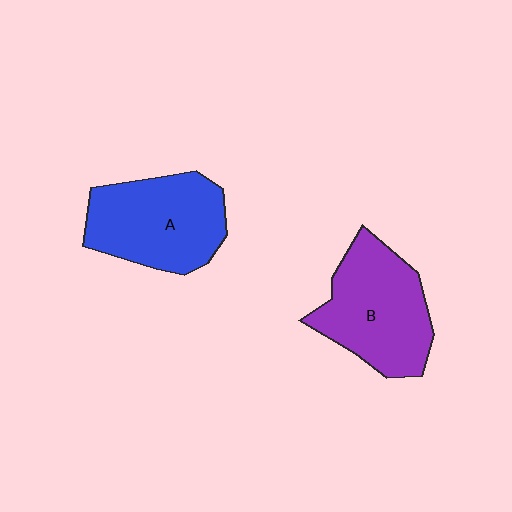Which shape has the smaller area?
Shape A (blue).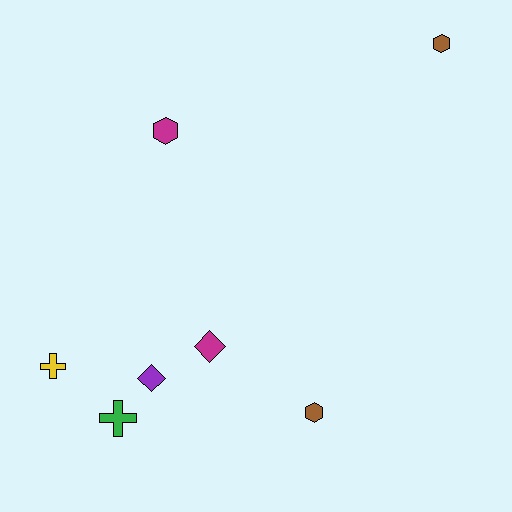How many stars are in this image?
There are no stars.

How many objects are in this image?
There are 7 objects.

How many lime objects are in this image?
There are no lime objects.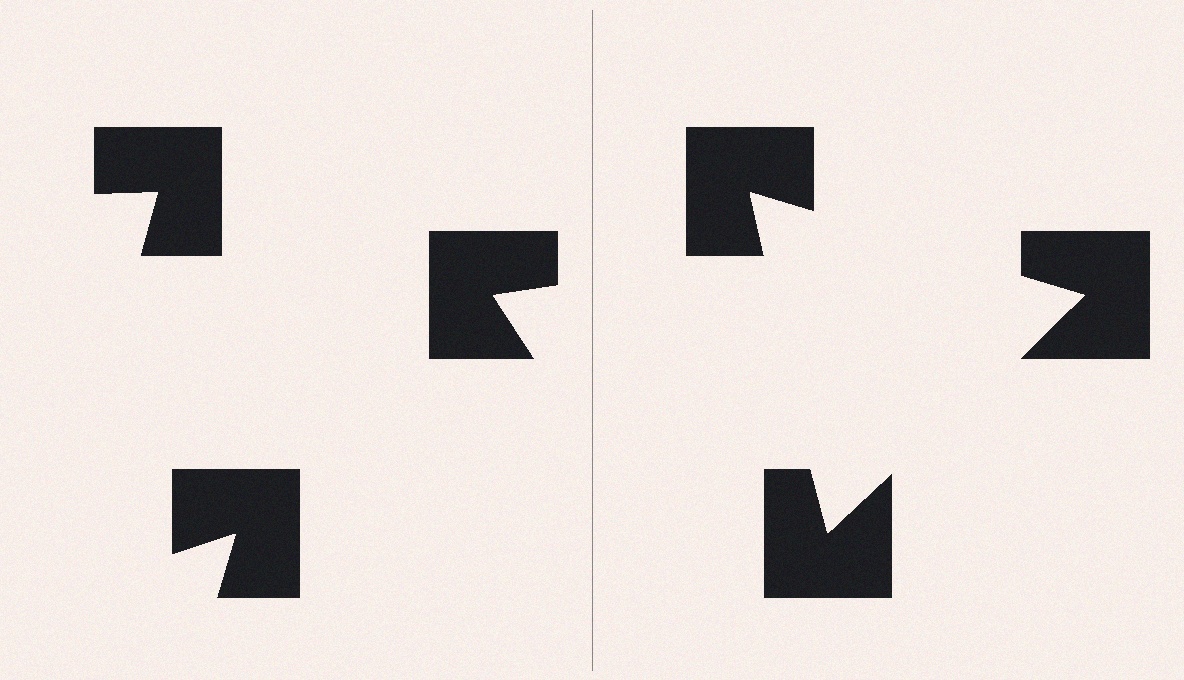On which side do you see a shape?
An illusory triangle appears on the right side. On the left side the wedge cuts are rotated, so no coherent shape forms.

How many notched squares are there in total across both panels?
6 — 3 on each side.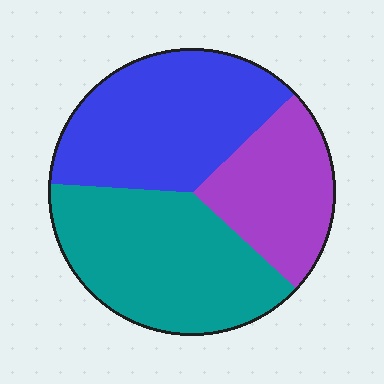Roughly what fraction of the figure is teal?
Teal takes up about two fifths (2/5) of the figure.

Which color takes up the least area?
Purple, at roughly 25%.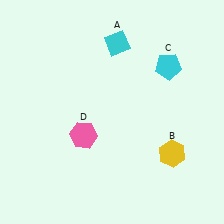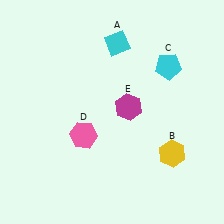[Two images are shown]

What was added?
A magenta hexagon (E) was added in Image 2.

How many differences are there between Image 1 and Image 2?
There is 1 difference between the two images.